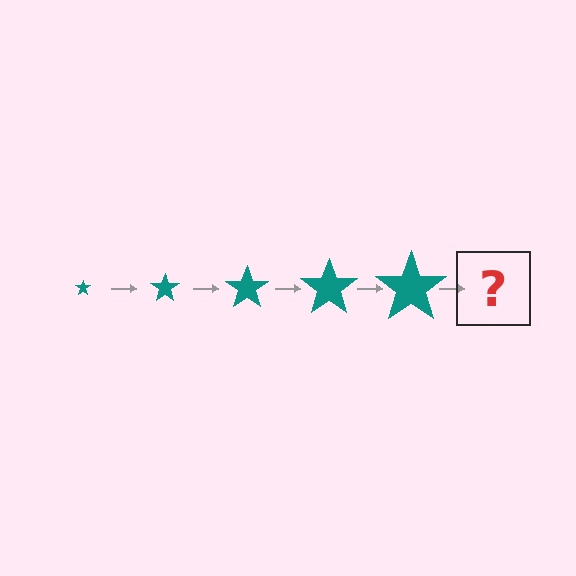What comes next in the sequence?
The next element should be a teal star, larger than the previous one.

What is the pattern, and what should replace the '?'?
The pattern is that the star gets progressively larger each step. The '?' should be a teal star, larger than the previous one.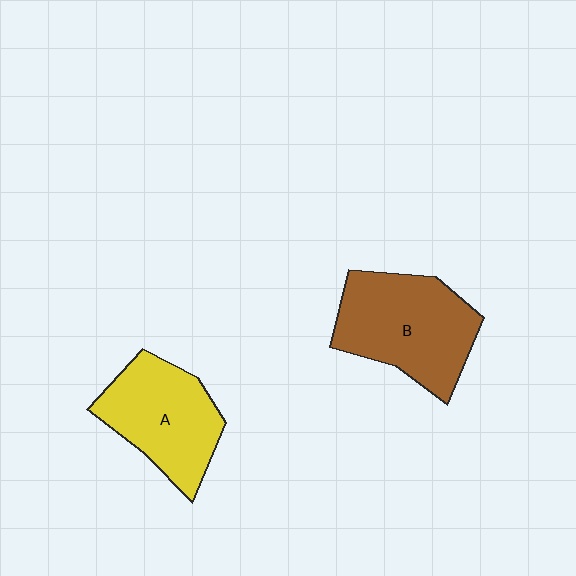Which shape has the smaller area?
Shape A (yellow).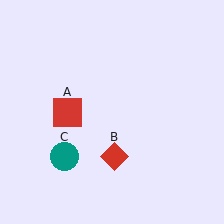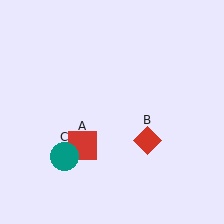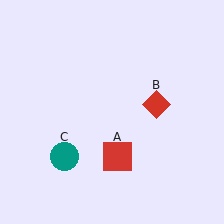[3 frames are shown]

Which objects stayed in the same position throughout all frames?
Teal circle (object C) remained stationary.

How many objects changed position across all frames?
2 objects changed position: red square (object A), red diamond (object B).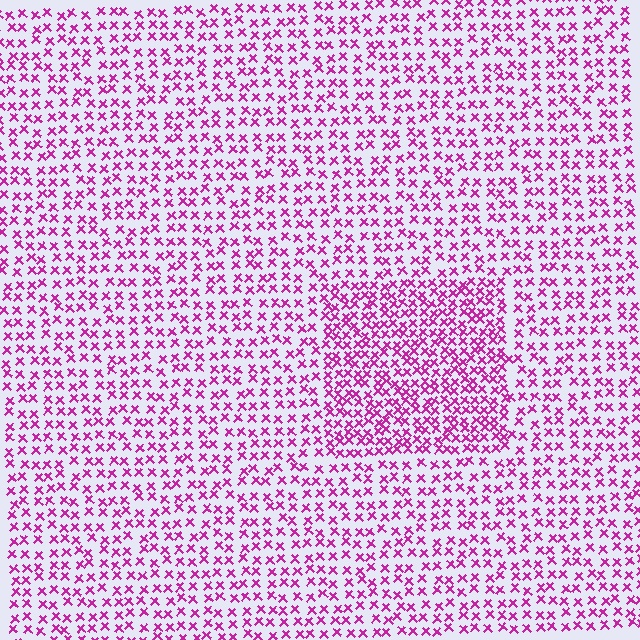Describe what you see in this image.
The image contains small magenta elements arranged at two different densities. A rectangle-shaped region is visible where the elements are more densely packed than the surrounding area.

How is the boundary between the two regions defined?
The boundary is defined by a change in element density (approximately 1.7x ratio). All elements are the same color, size, and shape.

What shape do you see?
I see a rectangle.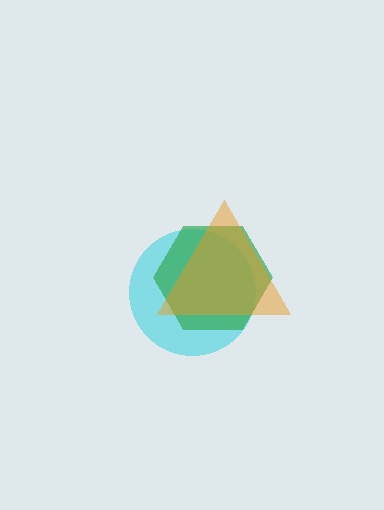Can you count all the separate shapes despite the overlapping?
Yes, there are 3 separate shapes.